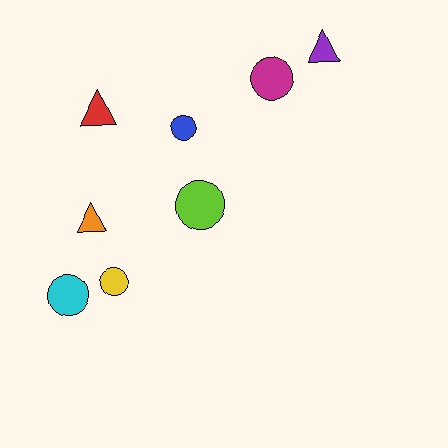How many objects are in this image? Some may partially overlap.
There are 8 objects.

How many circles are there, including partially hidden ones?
There are 5 circles.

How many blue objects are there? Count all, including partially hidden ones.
There is 1 blue object.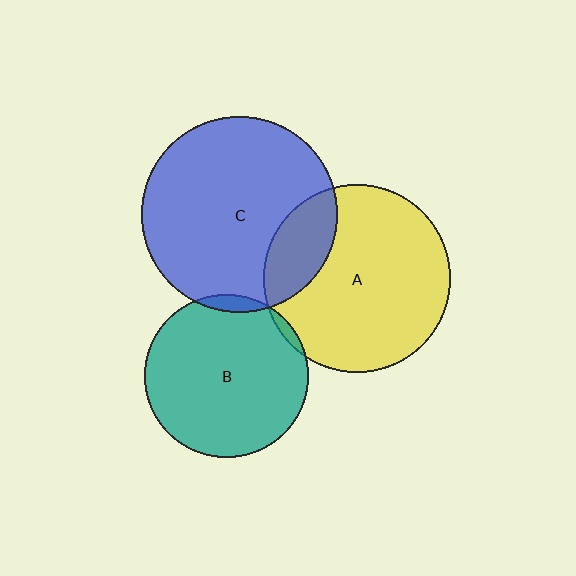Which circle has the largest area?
Circle C (blue).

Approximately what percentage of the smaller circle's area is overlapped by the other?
Approximately 5%.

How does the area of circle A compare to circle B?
Approximately 1.3 times.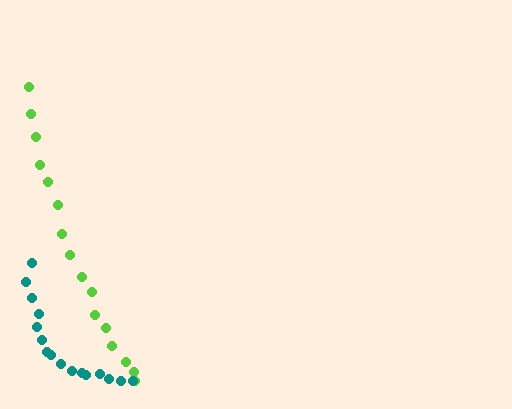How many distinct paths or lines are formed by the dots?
There are 2 distinct paths.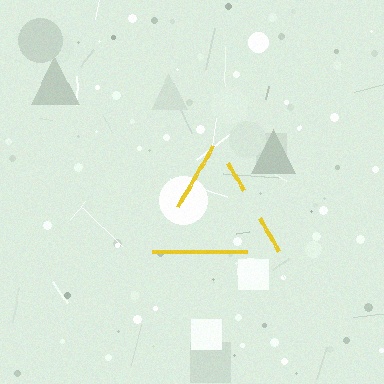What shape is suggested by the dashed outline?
The dashed outline suggests a triangle.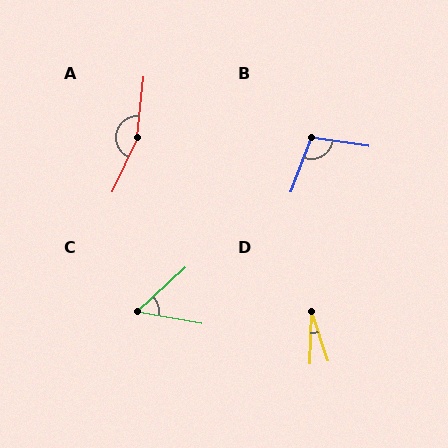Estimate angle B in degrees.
Approximately 102 degrees.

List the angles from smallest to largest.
D (20°), C (53°), B (102°), A (161°).